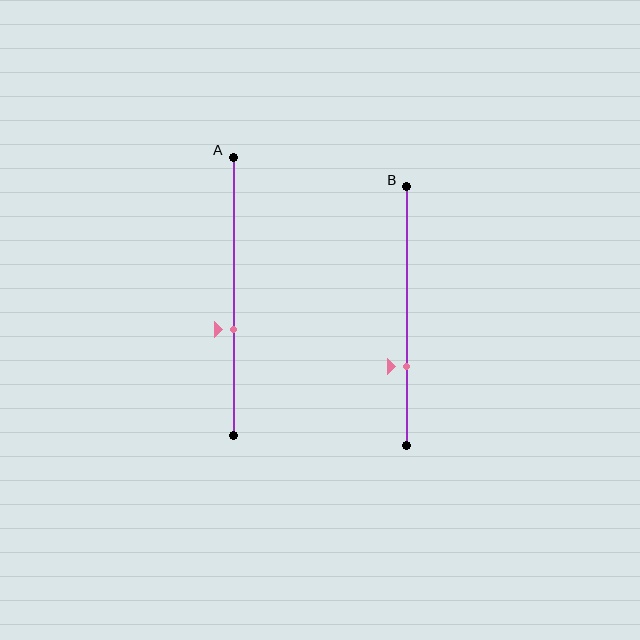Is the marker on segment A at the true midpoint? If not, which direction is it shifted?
No, the marker on segment A is shifted downward by about 12% of the segment length.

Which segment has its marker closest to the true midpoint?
Segment A has its marker closest to the true midpoint.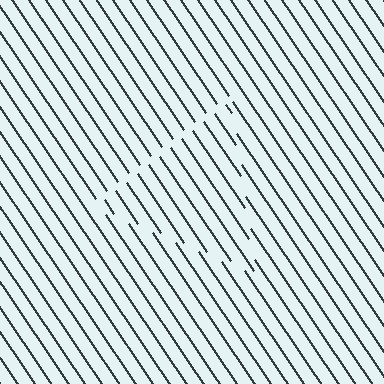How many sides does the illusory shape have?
3 sides — the line-ends trace a triangle.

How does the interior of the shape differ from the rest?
The interior of the shape contains the same grating, shifted by half a period — the contour is defined by the phase discontinuity where line-ends from the inner and outer gratings abut.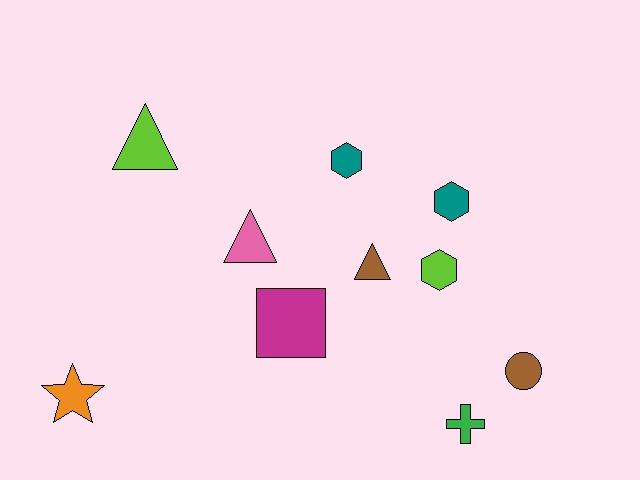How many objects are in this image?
There are 10 objects.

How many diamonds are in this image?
There are no diamonds.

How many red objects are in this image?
There are no red objects.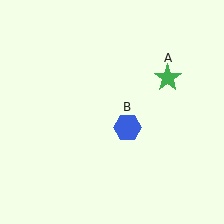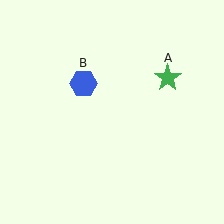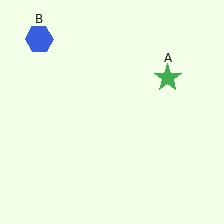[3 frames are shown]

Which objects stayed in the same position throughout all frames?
Green star (object A) remained stationary.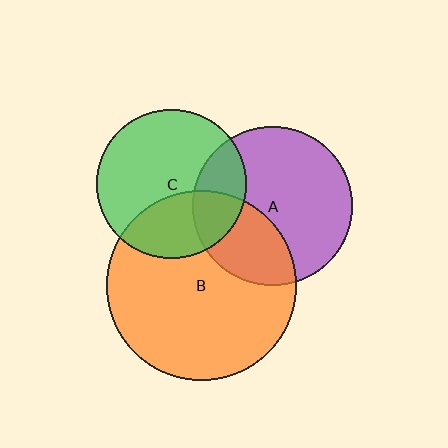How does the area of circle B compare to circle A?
Approximately 1.4 times.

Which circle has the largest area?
Circle B (orange).